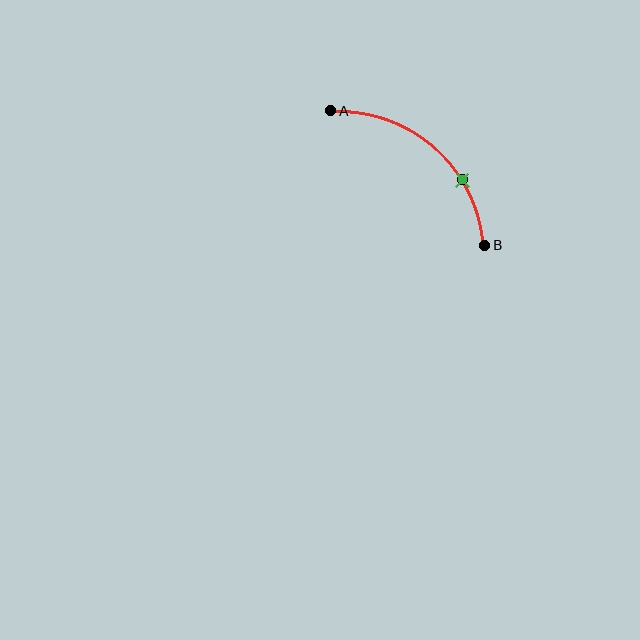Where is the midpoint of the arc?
The arc midpoint is the point on the curve farthest from the straight line joining A and B. It sits above and to the right of that line.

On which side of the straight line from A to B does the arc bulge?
The arc bulges above and to the right of the straight line connecting A and B.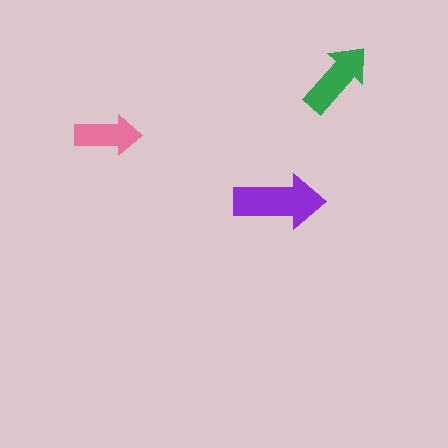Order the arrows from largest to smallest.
the purple one, the green one, the pink one.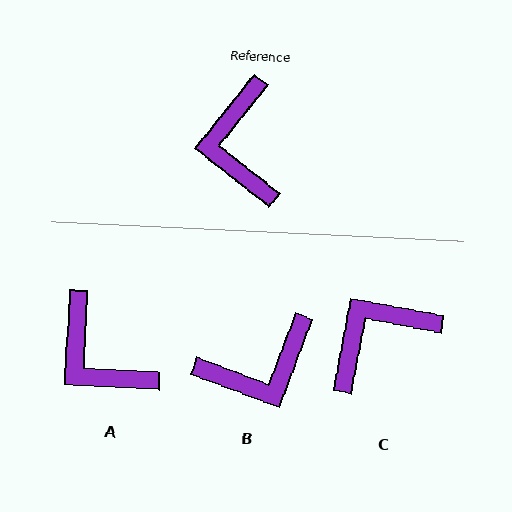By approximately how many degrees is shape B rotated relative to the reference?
Approximately 108 degrees counter-clockwise.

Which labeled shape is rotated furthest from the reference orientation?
B, about 108 degrees away.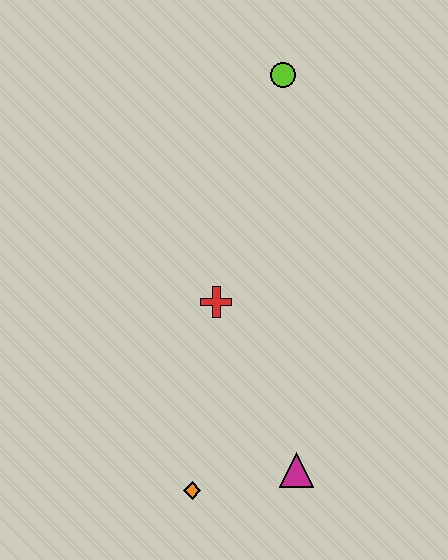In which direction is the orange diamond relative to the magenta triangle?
The orange diamond is to the left of the magenta triangle.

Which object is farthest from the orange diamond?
The lime circle is farthest from the orange diamond.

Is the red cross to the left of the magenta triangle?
Yes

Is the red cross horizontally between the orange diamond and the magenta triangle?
Yes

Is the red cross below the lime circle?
Yes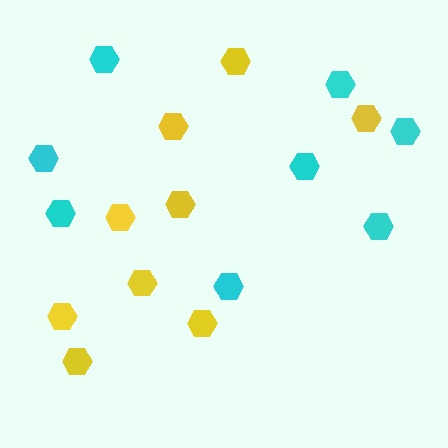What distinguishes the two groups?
There are 2 groups: one group of yellow hexagons (9) and one group of cyan hexagons (8).